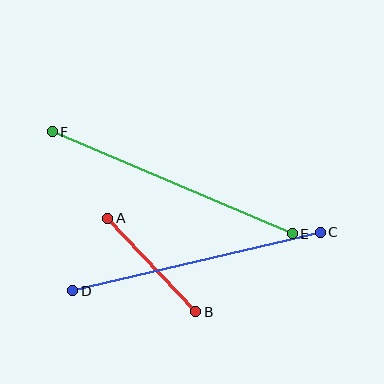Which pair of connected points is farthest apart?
Points E and F are farthest apart.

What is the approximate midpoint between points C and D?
The midpoint is at approximately (196, 262) pixels.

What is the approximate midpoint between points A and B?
The midpoint is at approximately (152, 265) pixels.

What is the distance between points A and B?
The distance is approximately 128 pixels.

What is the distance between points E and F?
The distance is approximately 261 pixels.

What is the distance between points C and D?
The distance is approximately 255 pixels.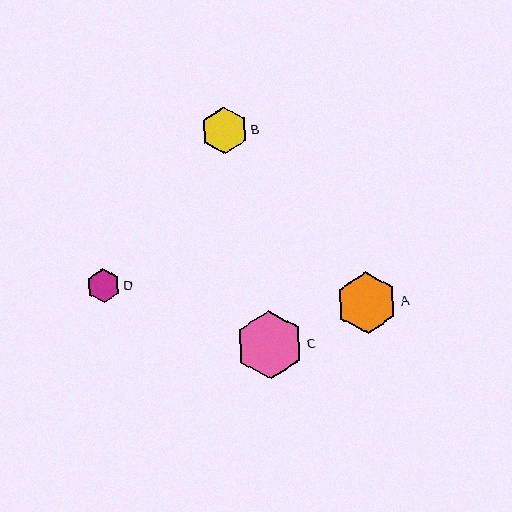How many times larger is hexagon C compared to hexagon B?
Hexagon C is approximately 1.5 times the size of hexagon B.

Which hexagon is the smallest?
Hexagon D is the smallest with a size of approximately 34 pixels.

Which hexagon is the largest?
Hexagon C is the largest with a size of approximately 68 pixels.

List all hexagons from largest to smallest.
From largest to smallest: C, A, B, D.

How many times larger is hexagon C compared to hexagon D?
Hexagon C is approximately 2.0 times the size of hexagon D.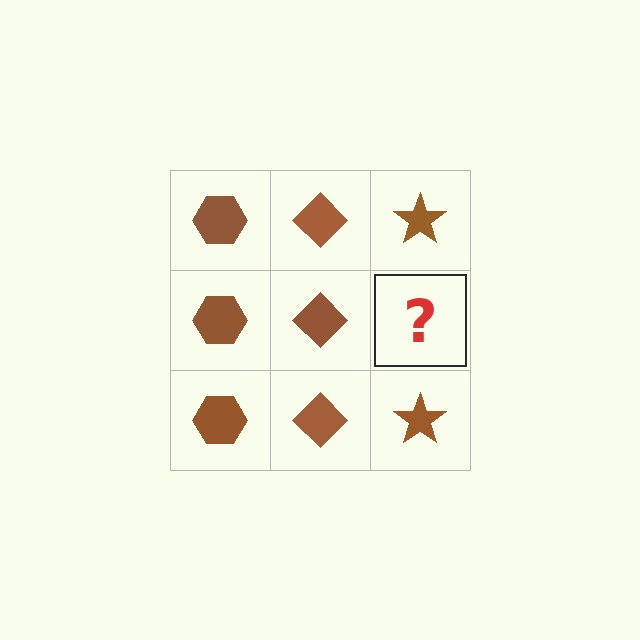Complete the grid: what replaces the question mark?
The question mark should be replaced with a brown star.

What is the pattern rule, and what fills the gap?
The rule is that each column has a consistent shape. The gap should be filled with a brown star.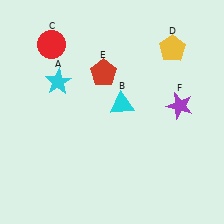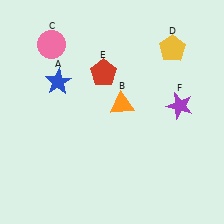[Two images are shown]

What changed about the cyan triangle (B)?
In Image 1, B is cyan. In Image 2, it changed to orange.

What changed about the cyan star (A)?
In Image 1, A is cyan. In Image 2, it changed to blue.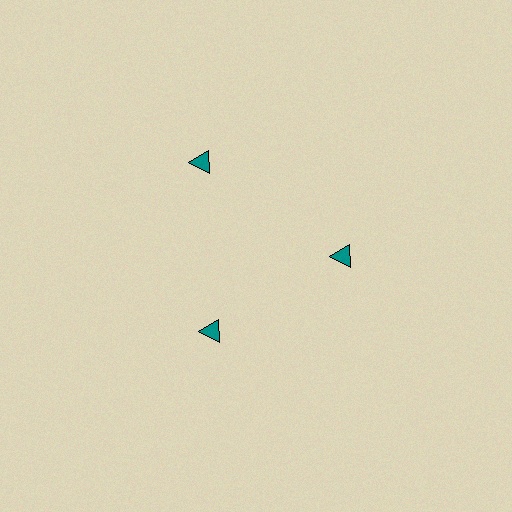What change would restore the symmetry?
The symmetry would be restored by moving it inward, back onto the ring so that all 3 triangles sit at equal angles and equal distance from the center.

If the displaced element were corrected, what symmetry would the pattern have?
It would have 3-fold rotational symmetry — the pattern would map onto itself every 120 degrees.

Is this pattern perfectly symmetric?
No. The 3 teal triangles are arranged in a ring, but one element near the 11 o'clock position is pushed outward from the center, breaking the 3-fold rotational symmetry.